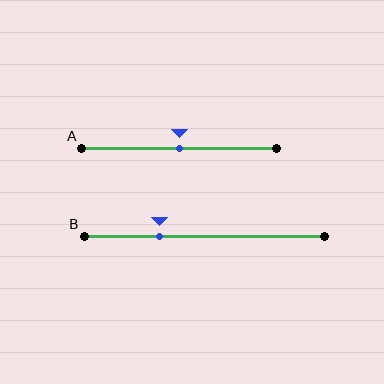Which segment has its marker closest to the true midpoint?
Segment A has its marker closest to the true midpoint.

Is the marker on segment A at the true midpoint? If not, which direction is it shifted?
Yes, the marker on segment A is at the true midpoint.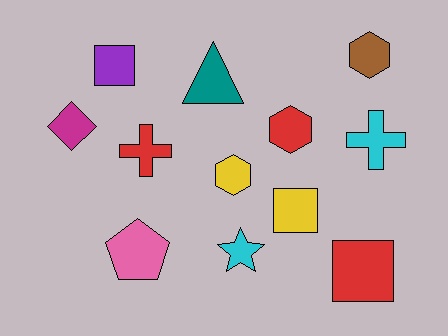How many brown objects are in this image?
There is 1 brown object.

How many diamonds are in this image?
There is 1 diamond.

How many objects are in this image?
There are 12 objects.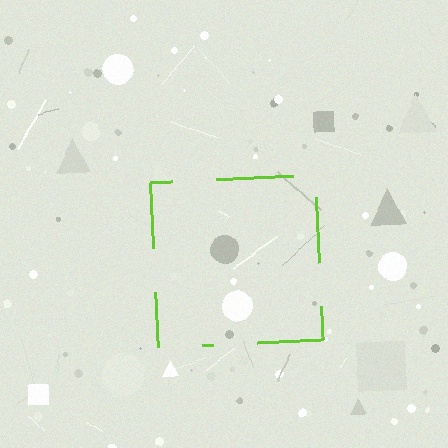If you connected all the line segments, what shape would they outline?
They would outline a square.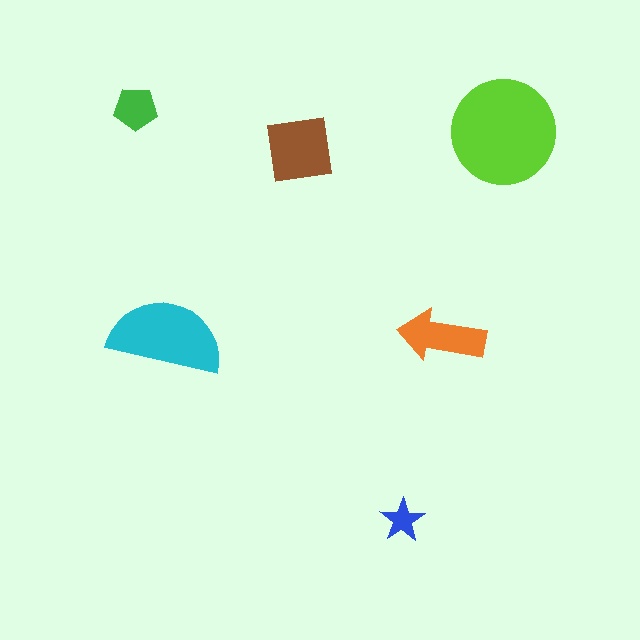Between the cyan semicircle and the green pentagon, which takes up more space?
The cyan semicircle.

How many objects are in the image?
There are 6 objects in the image.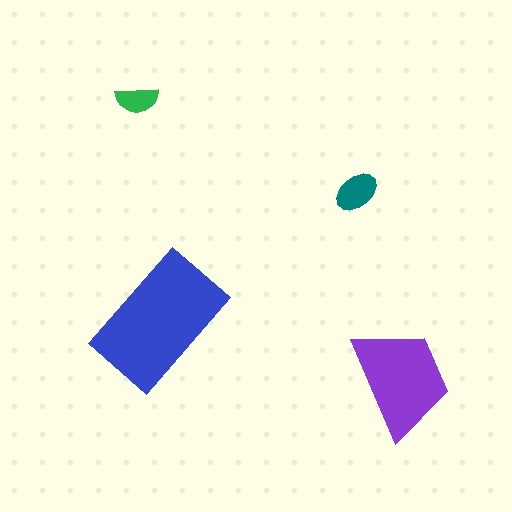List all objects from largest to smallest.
The blue rectangle, the purple trapezoid, the teal ellipse, the green semicircle.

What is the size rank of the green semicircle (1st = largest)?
4th.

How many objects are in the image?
There are 4 objects in the image.